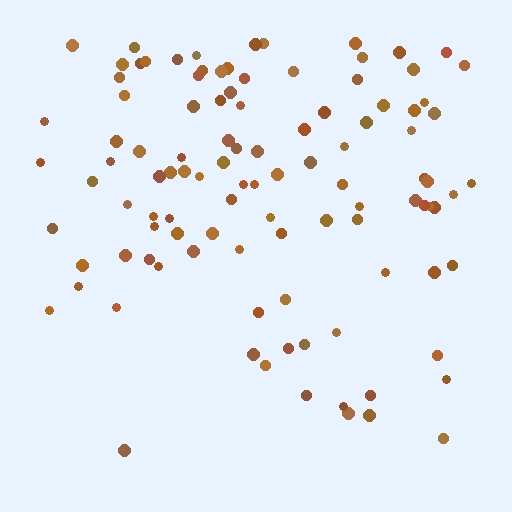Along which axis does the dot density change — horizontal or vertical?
Vertical.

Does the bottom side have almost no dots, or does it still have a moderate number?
Still a moderate number, just noticeably fewer than the top.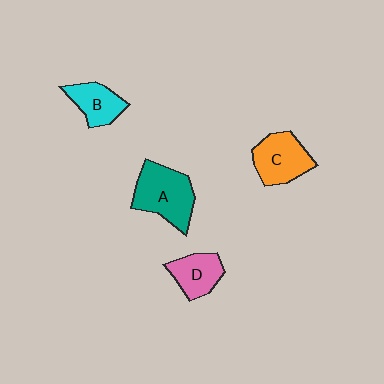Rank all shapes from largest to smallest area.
From largest to smallest: A (teal), C (orange), D (pink), B (cyan).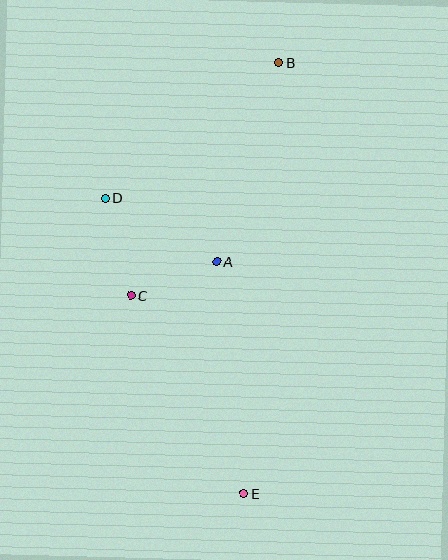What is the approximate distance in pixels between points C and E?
The distance between C and E is approximately 228 pixels.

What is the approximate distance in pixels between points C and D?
The distance between C and D is approximately 101 pixels.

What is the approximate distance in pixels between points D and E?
The distance between D and E is approximately 326 pixels.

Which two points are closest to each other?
Points A and C are closest to each other.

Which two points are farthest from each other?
Points B and E are farthest from each other.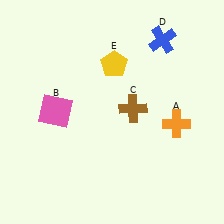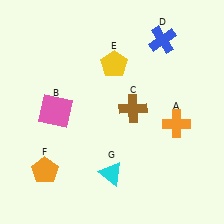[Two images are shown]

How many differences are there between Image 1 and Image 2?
There are 2 differences between the two images.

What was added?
An orange pentagon (F), a cyan triangle (G) were added in Image 2.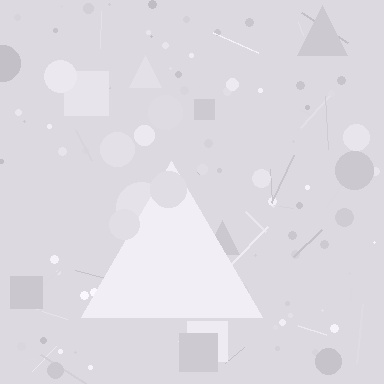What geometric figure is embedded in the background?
A triangle is embedded in the background.